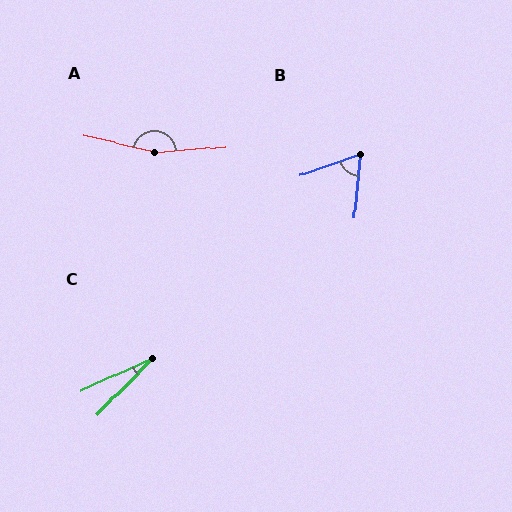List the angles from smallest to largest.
C (22°), B (66°), A (162°).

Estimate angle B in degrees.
Approximately 66 degrees.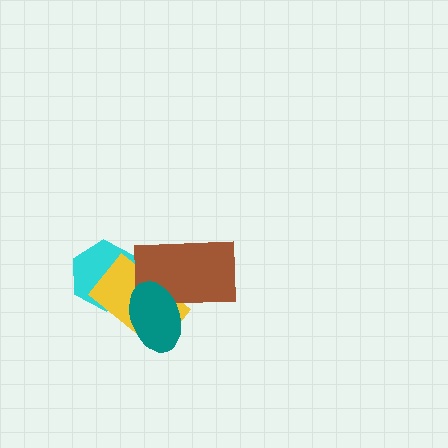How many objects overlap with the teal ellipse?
3 objects overlap with the teal ellipse.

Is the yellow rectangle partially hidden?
Yes, it is partially covered by another shape.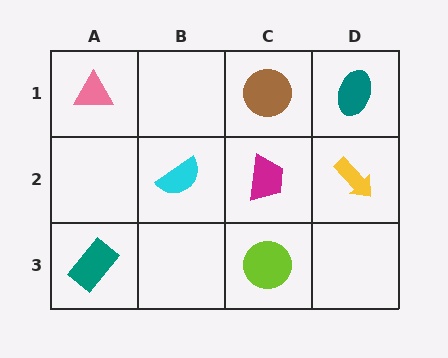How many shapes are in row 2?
3 shapes.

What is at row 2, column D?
A yellow arrow.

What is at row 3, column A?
A teal rectangle.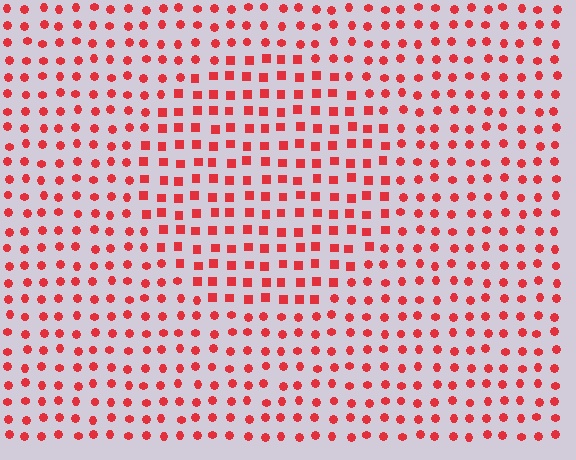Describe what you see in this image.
The image is filled with small red elements arranged in a uniform grid. A circle-shaped region contains squares, while the surrounding area contains circles. The boundary is defined purely by the change in element shape.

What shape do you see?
I see a circle.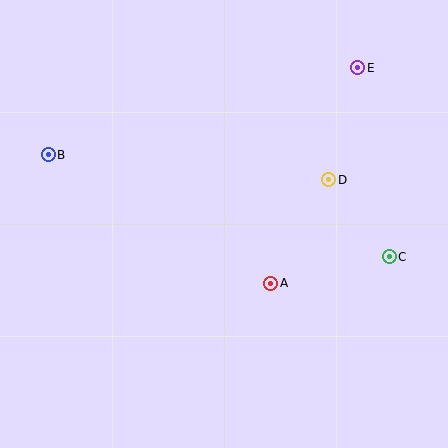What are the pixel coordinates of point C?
Point C is at (389, 257).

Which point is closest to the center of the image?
Point A at (271, 283) is closest to the center.